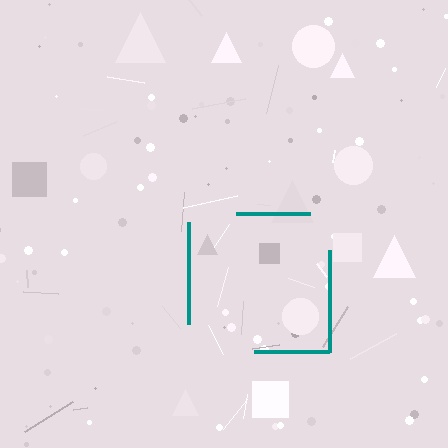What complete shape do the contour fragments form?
The contour fragments form a square.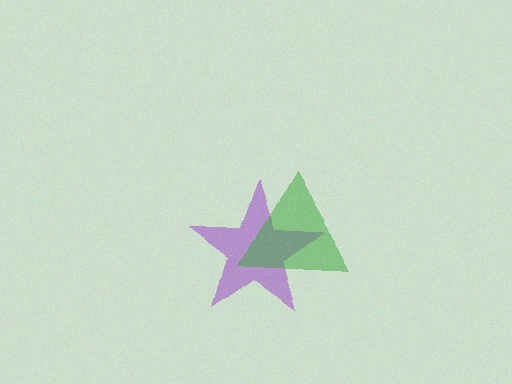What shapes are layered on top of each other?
The layered shapes are: a purple star, a green triangle.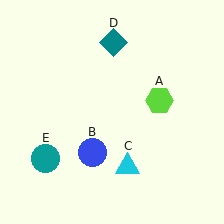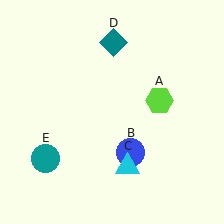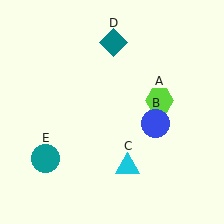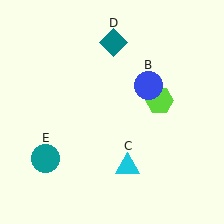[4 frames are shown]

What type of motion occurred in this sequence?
The blue circle (object B) rotated counterclockwise around the center of the scene.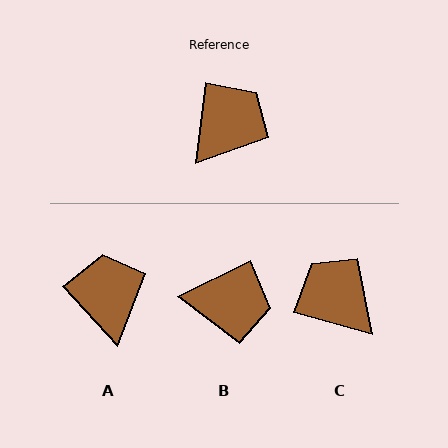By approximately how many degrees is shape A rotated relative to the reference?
Approximately 50 degrees counter-clockwise.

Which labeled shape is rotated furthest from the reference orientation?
C, about 82 degrees away.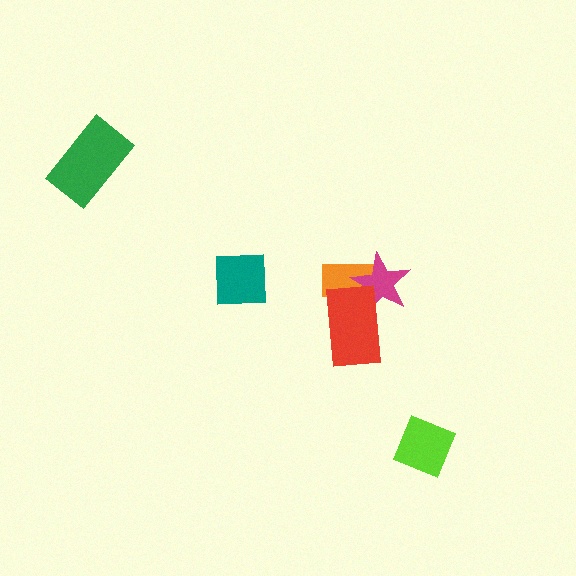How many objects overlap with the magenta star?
2 objects overlap with the magenta star.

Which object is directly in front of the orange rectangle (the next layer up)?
The magenta star is directly in front of the orange rectangle.